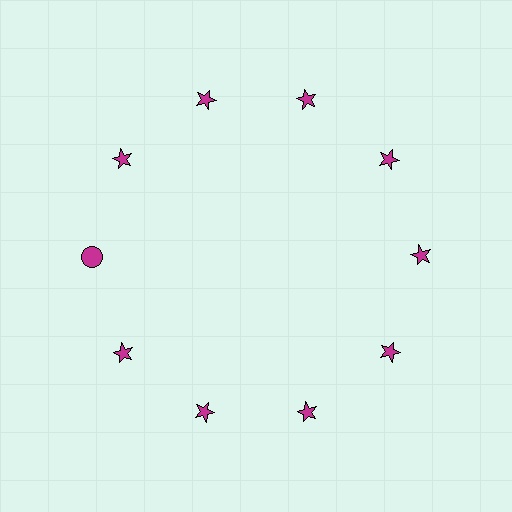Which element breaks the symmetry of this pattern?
The magenta circle at roughly the 9 o'clock position breaks the symmetry. All other shapes are magenta stars.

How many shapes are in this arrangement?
There are 10 shapes arranged in a ring pattern.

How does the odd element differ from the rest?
It has a different shape: circle instead of star.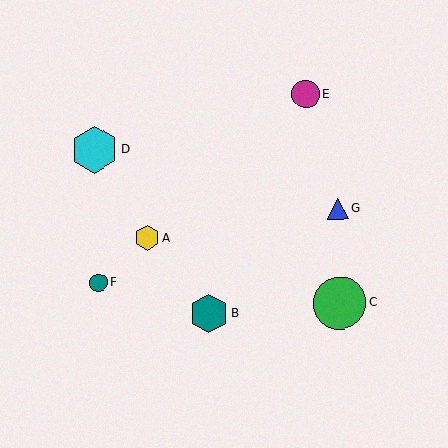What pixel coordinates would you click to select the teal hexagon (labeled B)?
Click at (209, 314) to select the teal hexagon B.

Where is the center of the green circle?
The center of the green circle is at (340, 303).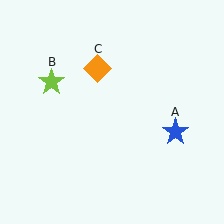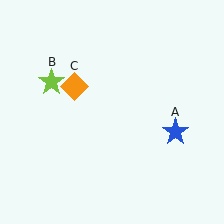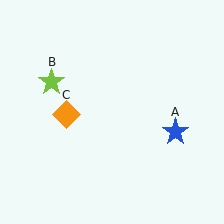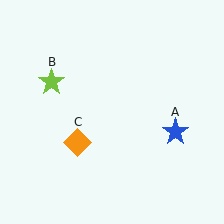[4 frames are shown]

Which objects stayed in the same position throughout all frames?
Blue star (object A) and lime star (object B) remained stationary.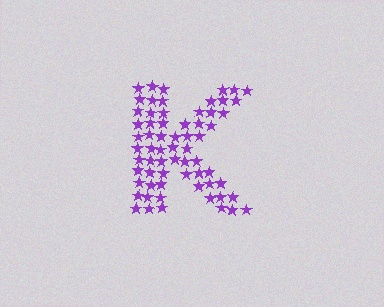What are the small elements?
The small elements are stars.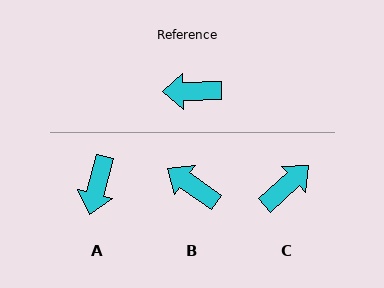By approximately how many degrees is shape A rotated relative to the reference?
Approximately 74 degrees counter-clockwise.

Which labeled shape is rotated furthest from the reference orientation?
C, about 139 degrees away.